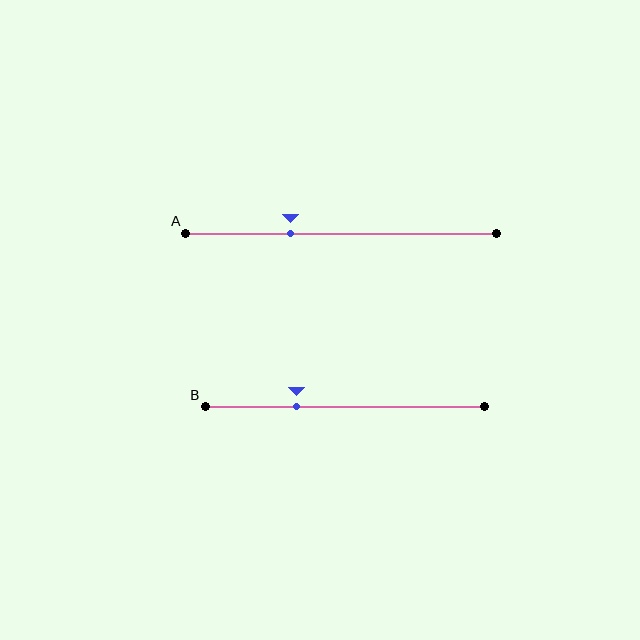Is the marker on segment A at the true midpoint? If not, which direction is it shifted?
No, the marker on segment A is shifted to the left by about 16% of the segment length.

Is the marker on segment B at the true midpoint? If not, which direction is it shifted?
No, the marker on segment B is shifted to the left by about 17% of the segment length.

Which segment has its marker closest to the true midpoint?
Segment A has its marker closest to the true midpoint.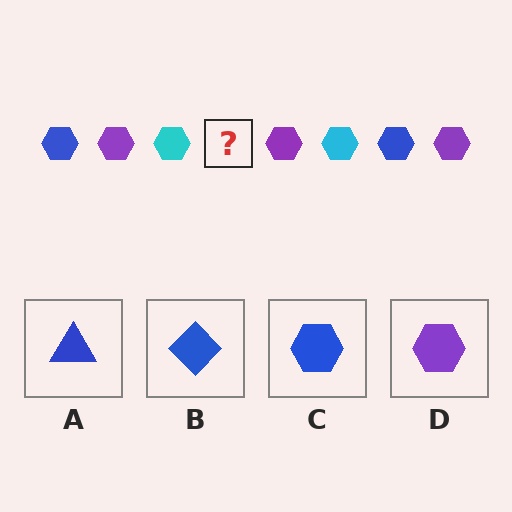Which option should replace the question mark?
Option C.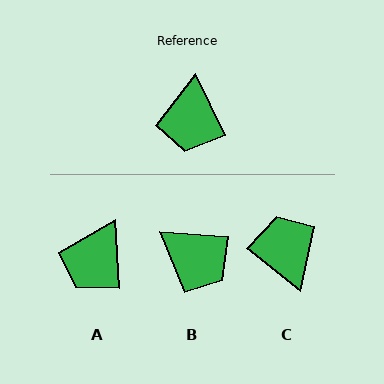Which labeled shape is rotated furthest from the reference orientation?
C, about 154 degrees away.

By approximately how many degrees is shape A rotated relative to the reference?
Approximately 23 degrees clockwise.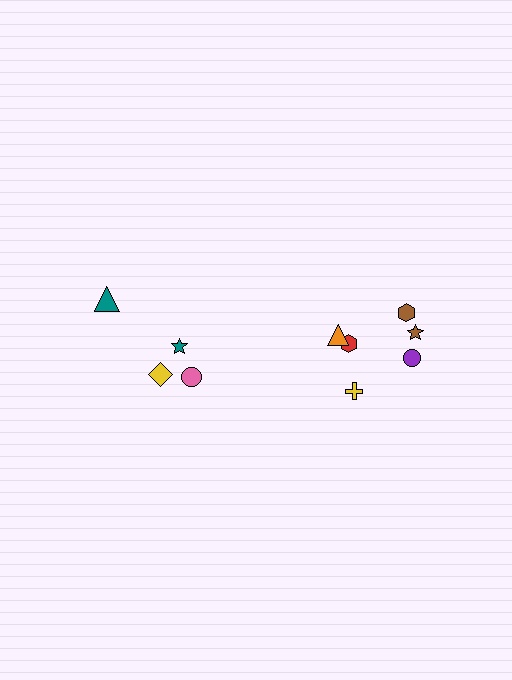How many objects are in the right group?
There are 6 objects.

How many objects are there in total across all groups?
There are 10 objects.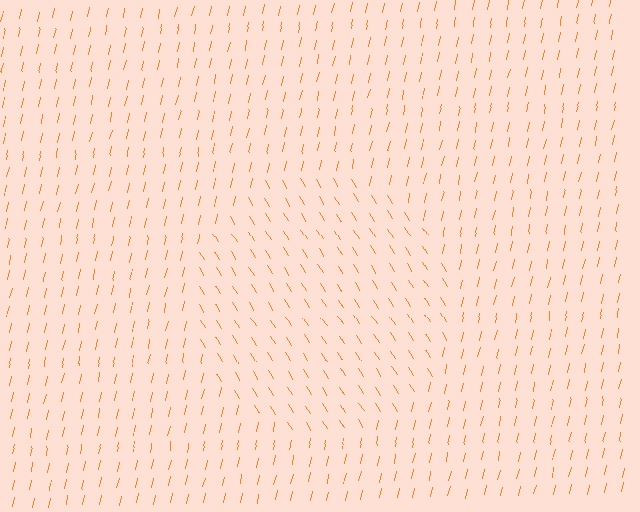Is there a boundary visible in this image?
Yes, there is a texture boundary formed by a change in line orientation.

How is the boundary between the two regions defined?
The boundary is defined purely by a change in line orientation (approximately 45 degrees difference). All lines are the same color and thickness.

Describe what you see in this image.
The image is filled with small orange line segments. A circle region in the image has lines oriented differently from the surrounding lines, creating a visible texture boundary.